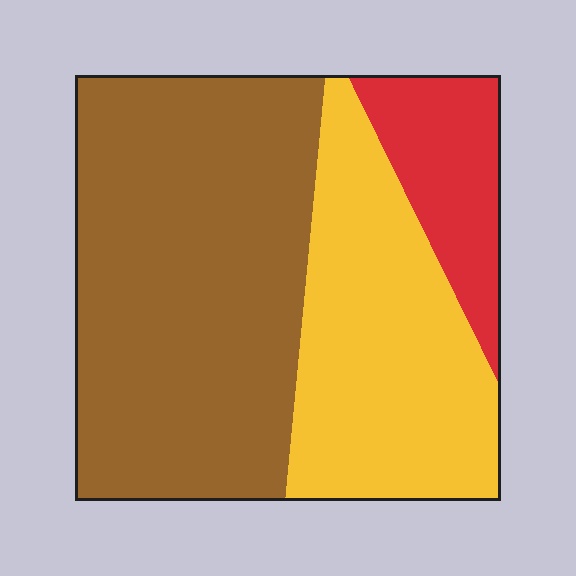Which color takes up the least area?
Red, at roughly 15%.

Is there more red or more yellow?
Yellow.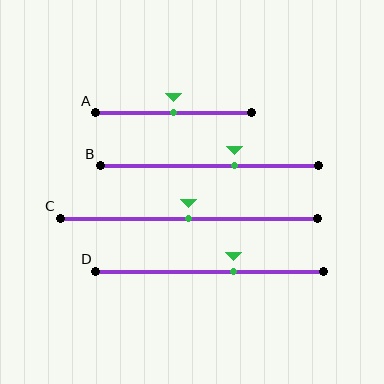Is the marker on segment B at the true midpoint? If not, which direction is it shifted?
No, the marker on segment B is shifted to the right by about 12% of the segment length.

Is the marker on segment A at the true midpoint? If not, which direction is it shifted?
Yes, the marker on segment A is at the true midpoint.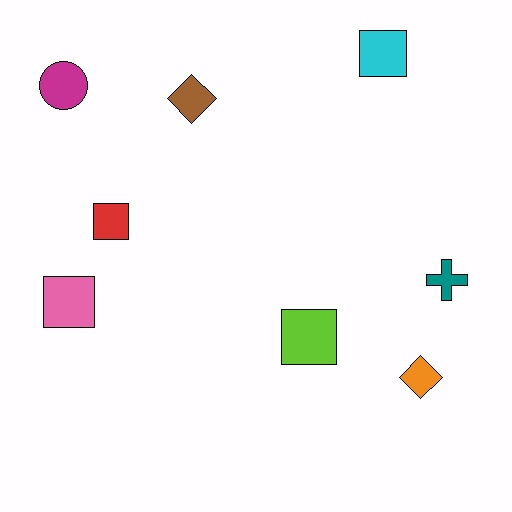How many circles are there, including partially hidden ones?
There is 1 circle.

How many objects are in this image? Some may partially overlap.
There are 8 objects.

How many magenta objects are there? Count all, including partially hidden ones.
There is 1 magenta object.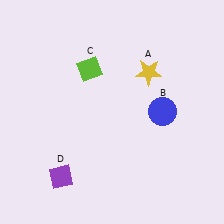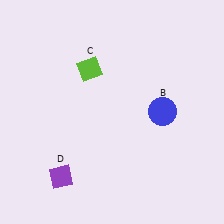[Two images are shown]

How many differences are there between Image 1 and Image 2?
There is 1 difference between the two images.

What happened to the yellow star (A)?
The yellow star (A) was removed in Image 2. It was in the top-right area of Image 1.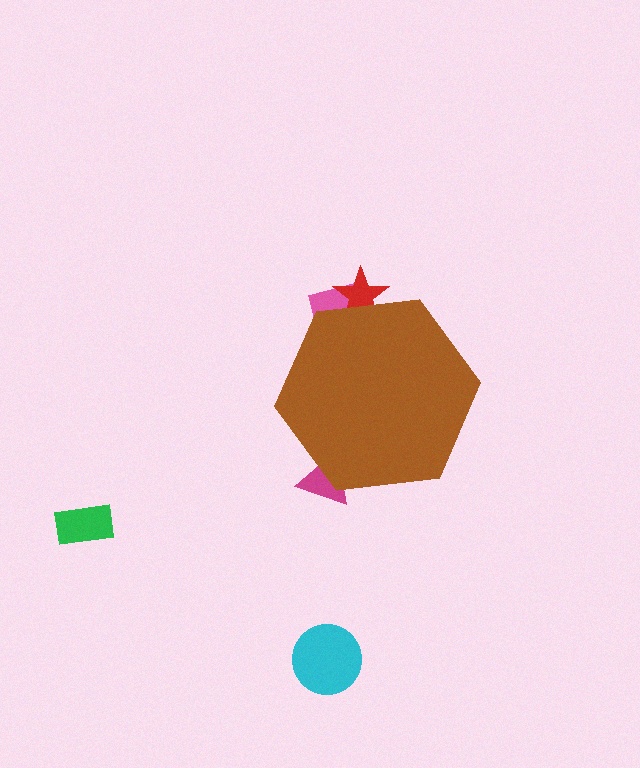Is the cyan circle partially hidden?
No, the cyan circle is fully visible.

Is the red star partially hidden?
Yes, the red star is partially hidden behind the brown hexagon.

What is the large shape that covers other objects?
A brown hexagon.